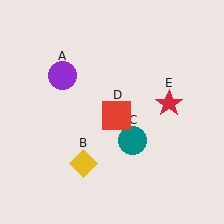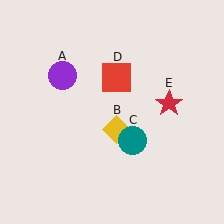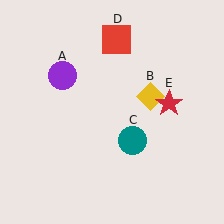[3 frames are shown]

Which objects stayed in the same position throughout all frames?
Purple circle (object A) and teal circle (object C) and red star (object E) remained stationary.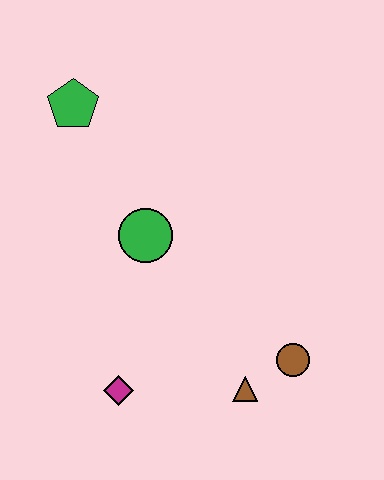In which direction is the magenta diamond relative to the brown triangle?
The magenta diamond is to the left of the brown triangle.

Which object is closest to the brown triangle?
The brown circle is closest to the brown triangle.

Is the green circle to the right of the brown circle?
No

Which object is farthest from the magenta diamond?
The green pentagon is farthest from the magenta diamond.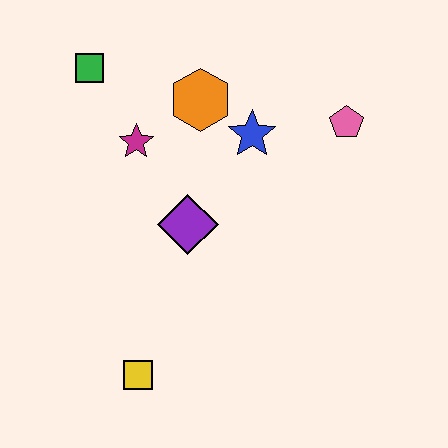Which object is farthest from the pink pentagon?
The yellow square is farthest from the pink pentagon.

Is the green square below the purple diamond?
No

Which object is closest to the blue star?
The orange hexagon is closest to the blue star.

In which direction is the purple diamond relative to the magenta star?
The purple diamond is below the magenta star.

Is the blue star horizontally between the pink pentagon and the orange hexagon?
Yes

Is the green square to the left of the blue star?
Yes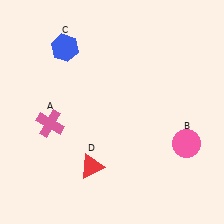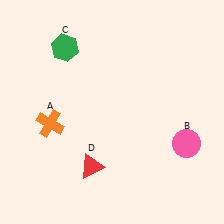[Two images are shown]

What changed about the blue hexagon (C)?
In Image 1, C is blue. In Image 2, it changed to green.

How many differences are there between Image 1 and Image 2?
There are 2 differences between the two images.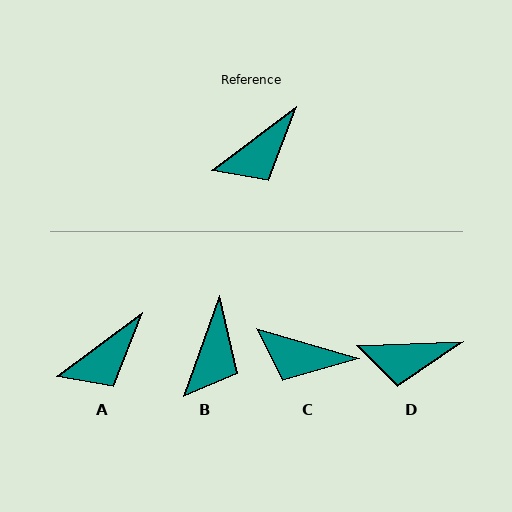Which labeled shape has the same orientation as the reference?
A.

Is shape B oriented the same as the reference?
No, it is off by about 33 degrees.